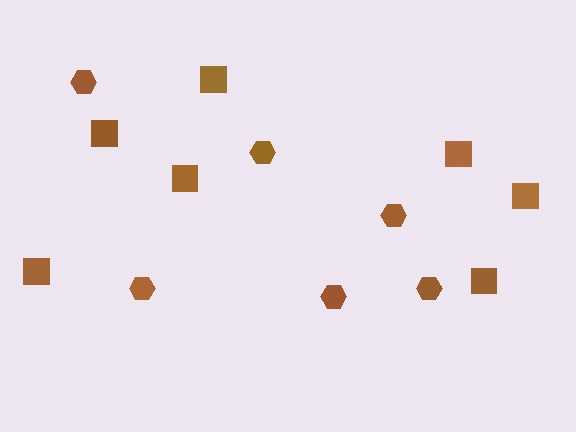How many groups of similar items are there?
There are 2 groups: one group of hexagons (6) and one group of squares (7).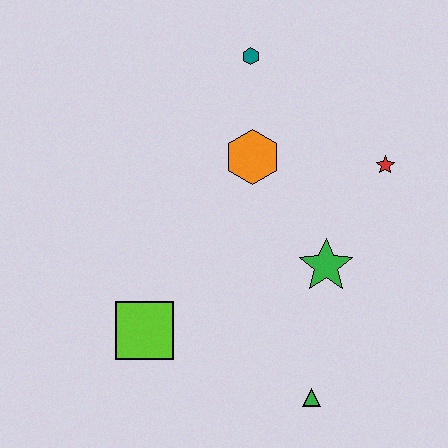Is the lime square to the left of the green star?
Yes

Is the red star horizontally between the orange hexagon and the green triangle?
No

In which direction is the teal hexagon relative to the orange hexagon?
The teal hexagon is above the orange hexagon.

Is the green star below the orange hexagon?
Yes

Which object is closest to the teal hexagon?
The orange hexagon is closest to the teal hexagon.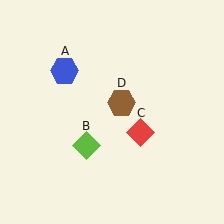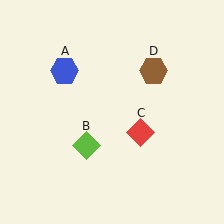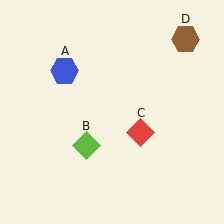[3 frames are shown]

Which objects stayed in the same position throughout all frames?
Blue hexagon (object A) and lime diamond (object B) and red diamond (object C) remained stationary.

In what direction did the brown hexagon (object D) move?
The brown hexagon (object D) moved up and to the right.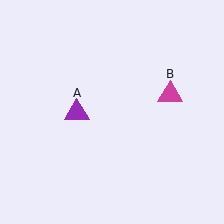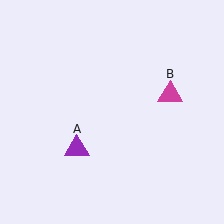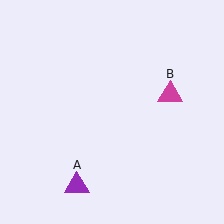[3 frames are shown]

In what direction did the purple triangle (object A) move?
The purple triangle (object A) moved down.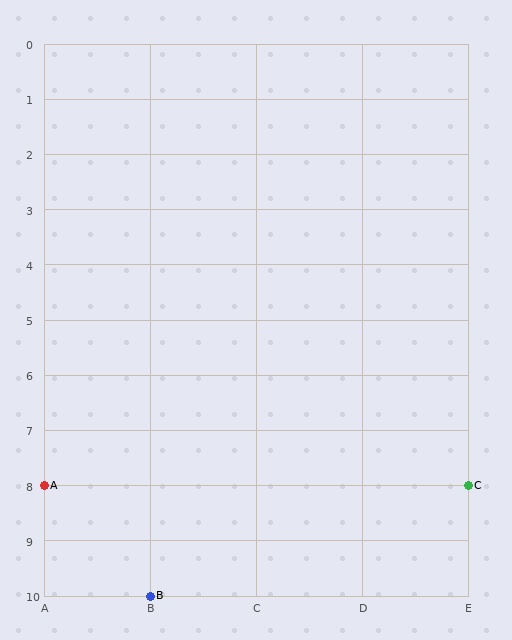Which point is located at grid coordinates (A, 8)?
Point A is at (A, 8).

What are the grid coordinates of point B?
Point B is at grid coordinates (B, 10).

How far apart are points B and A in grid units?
Points B and A are 1 column and 2 rows apart (about 2.2 grid units diagonally).